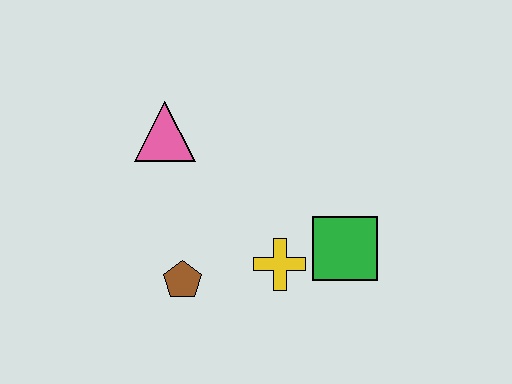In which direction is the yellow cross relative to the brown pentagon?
The yellow cross is to the right of the brown pentagon.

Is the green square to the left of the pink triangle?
No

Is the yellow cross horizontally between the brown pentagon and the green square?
Yes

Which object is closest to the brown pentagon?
The yellow cross is closest to the brown pentagon.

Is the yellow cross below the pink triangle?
Yes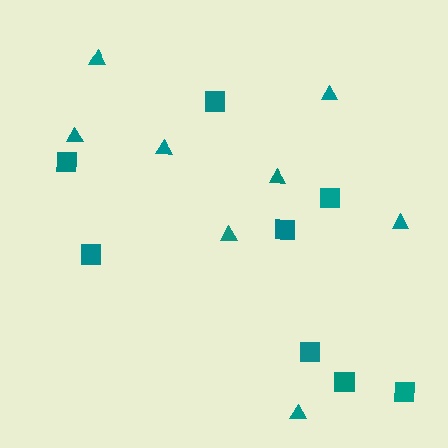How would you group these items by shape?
There are 2 groups: one group of triangles (8) and one group of squares (8).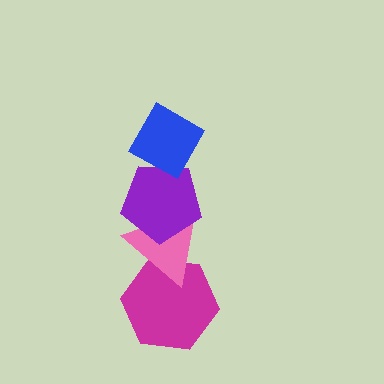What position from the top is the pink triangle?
The pink triangle is 3rd from the top.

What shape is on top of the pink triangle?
The purple pentagon is on top of the pink triangle.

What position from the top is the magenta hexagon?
The magenta hexagon is 4th from the top.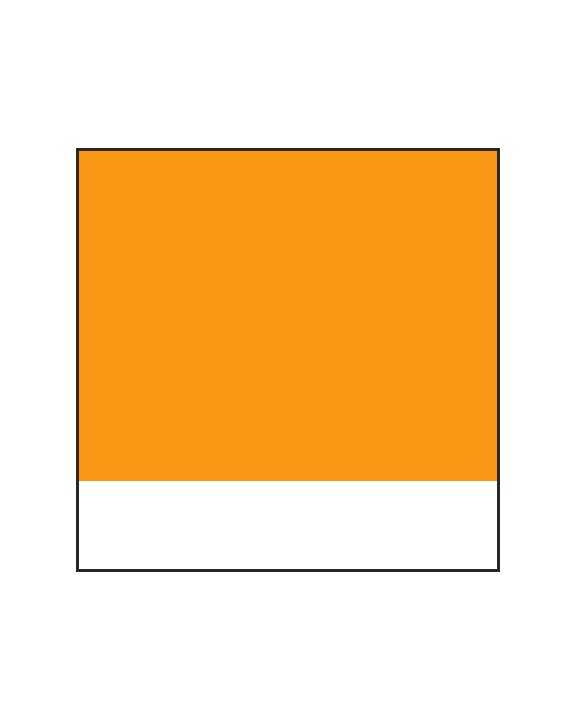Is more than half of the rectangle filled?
Yes.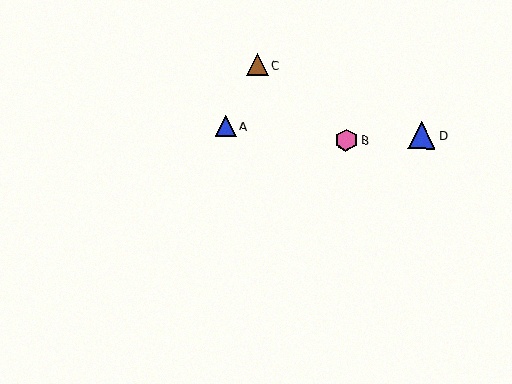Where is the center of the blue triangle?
The center of the blue triangle is at (226, 126).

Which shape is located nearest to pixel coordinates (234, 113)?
The blue triangle (labeled A) at (226, 126) is nearest to that location.